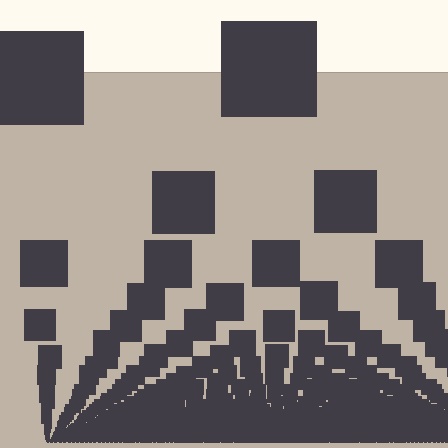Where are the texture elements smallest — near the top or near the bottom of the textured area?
Near the bottom.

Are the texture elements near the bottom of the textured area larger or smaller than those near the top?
Smaller. The gradient is inverted — elements near the bottom are smaller and denser.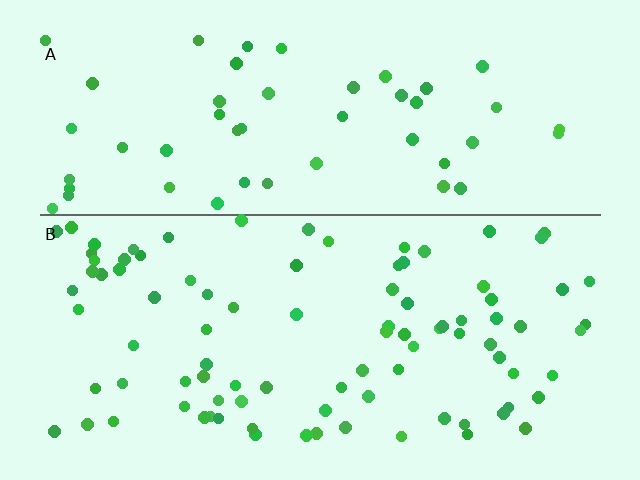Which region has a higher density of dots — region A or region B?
B (the bottom).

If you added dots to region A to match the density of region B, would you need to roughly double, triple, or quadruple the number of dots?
Approximately double.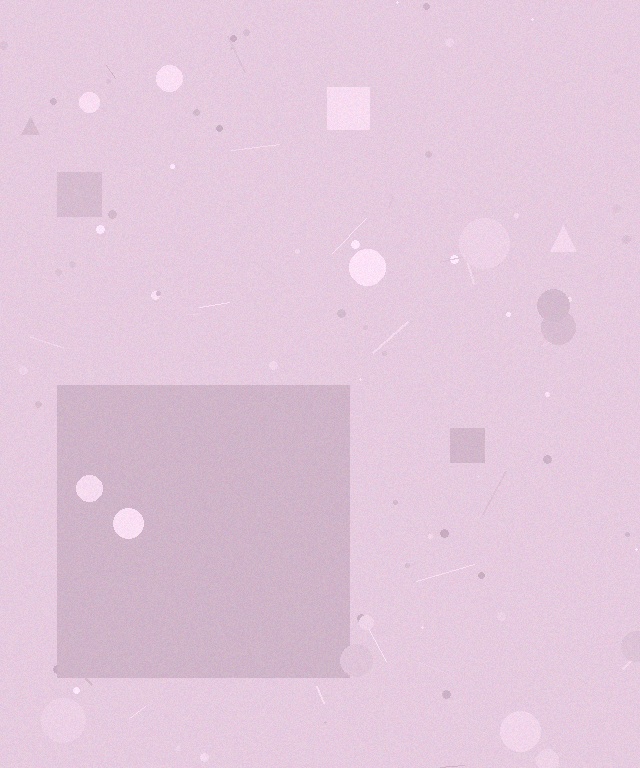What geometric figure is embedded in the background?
A square is embedded in the background.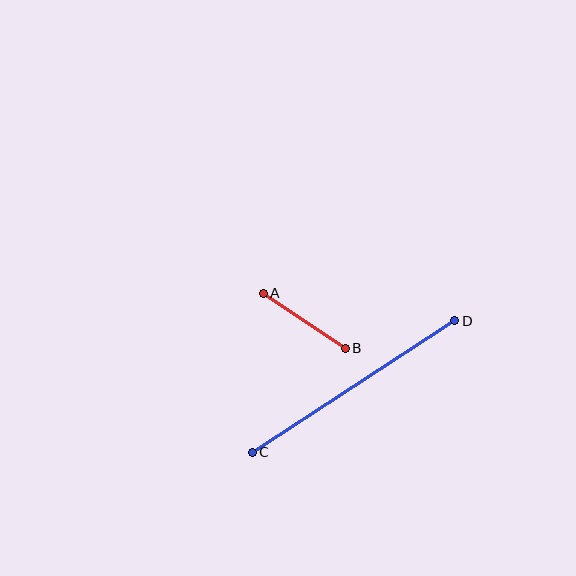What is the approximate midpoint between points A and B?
The midpoint is at approximately (304, 321) pixels.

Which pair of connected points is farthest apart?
Points C and D are farthest apart.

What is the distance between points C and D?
The distance is approximately 242 pixels.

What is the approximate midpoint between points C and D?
The midpoint is at approximately (354, 386) pixels.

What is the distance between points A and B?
The distance is approximately 99 pixels.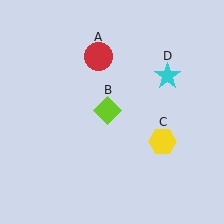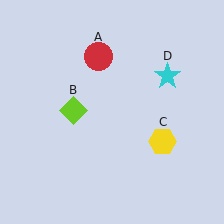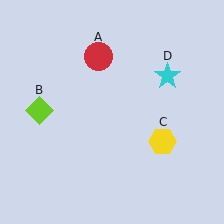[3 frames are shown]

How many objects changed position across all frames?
1 object changed position: lime diamond (object B).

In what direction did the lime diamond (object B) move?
The lime diamond (object B) moved left.